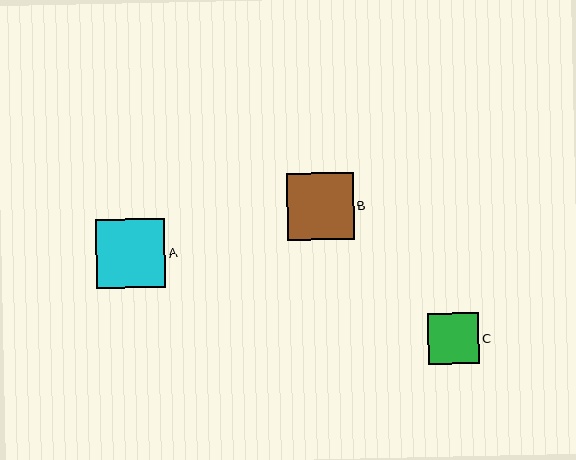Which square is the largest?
Square A is the largest with a size of approximately 69 pixels.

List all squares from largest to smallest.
From largest to smallest: A, B, C.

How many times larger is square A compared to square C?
Square A is approximately 1.4 times the size of square C.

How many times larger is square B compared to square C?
Square B is approximately 1.3 times the size of square C.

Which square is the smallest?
Square C is the smallest with a size of approximately 51 pixels.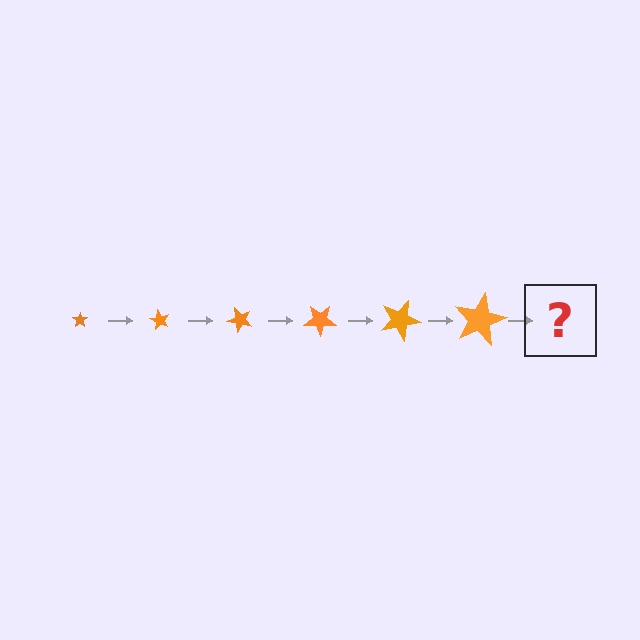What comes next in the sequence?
The next element should be a star, larger than the previous one and rotated 360 degrees from the start.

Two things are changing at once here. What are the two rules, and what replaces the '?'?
The two rules are that the star grows larger each step and it rotates 60 degrees each step. The '?' should be a star, larger than the previous one and rotated 360 degrees from the start.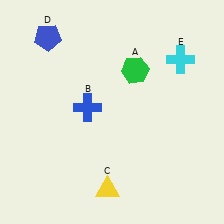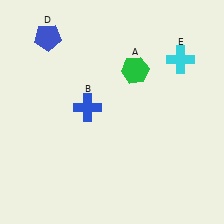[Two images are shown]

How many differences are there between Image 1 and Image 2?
There is 1 difference between the two images.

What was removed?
The yellow triangle (C) was removed in Image 2.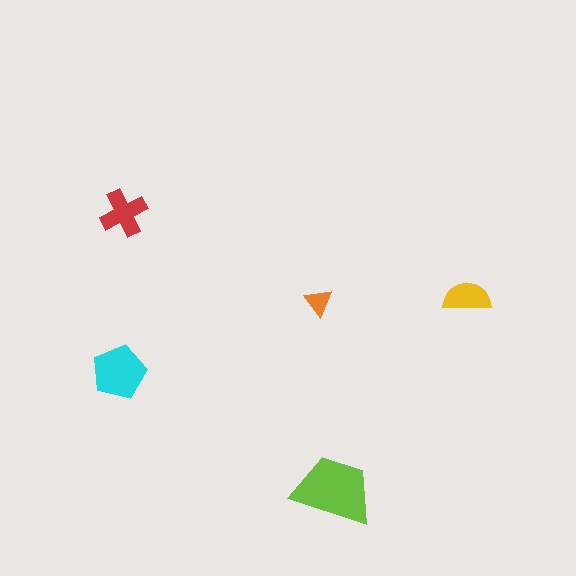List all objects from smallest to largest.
The orange triangle, the yellow semicircle, the red cross, the cyan pentagon, the lime trapezoid.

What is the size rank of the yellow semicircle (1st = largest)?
4th.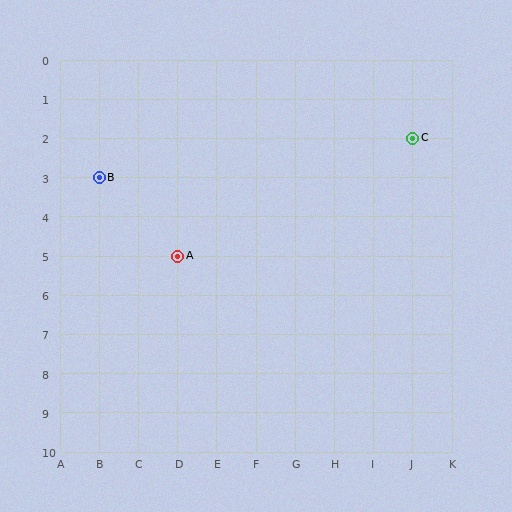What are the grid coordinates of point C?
Point C is at grid coordinates (J, 2).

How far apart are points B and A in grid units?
Points B and A are 2 columns and 2 rows apart (about 2.8 grid units diagonally).